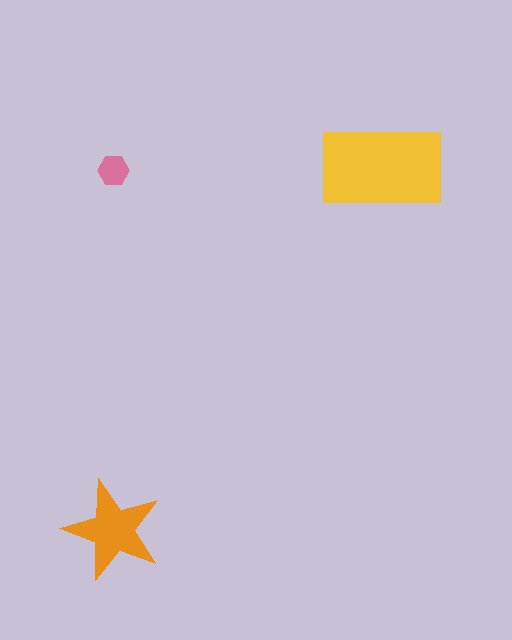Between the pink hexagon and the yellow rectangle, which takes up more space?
The yellow rectangle.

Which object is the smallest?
The pink hexagon.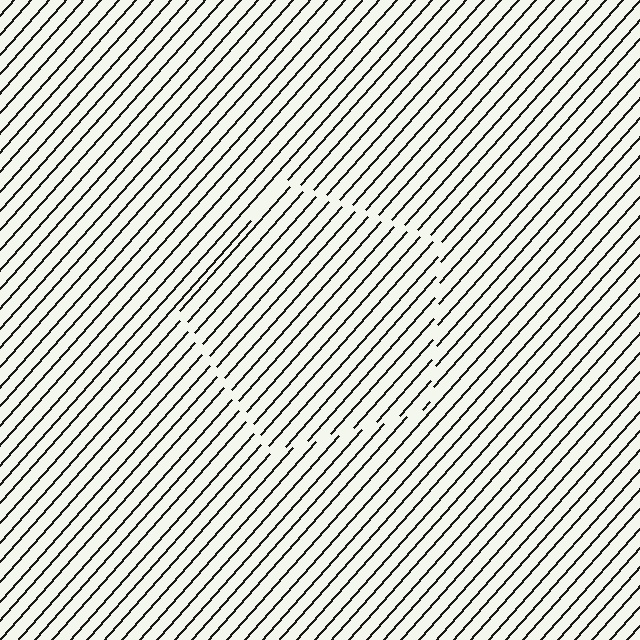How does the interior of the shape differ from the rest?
The interior of the shape contains the same grating, shifted by half a period — the contour is defined by the phase discontinuity where line-ends from the inner and outer gratings abut.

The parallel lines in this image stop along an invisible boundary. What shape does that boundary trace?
An illusory pentagon. The interior of the shape contains the same grating, shifted by half a period — the contour is defined by the phase discontinuity where line-ends from the inner and outer gratings abut.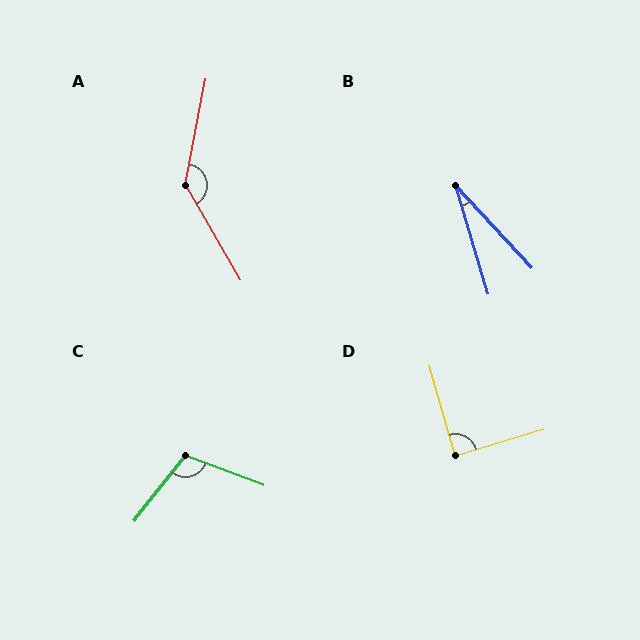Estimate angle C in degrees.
Approximately 108 degrees.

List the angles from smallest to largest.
B (26°), D (90°), C (108°), A (139°).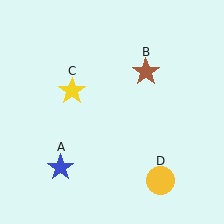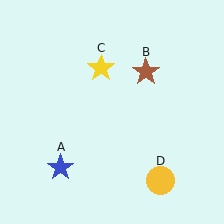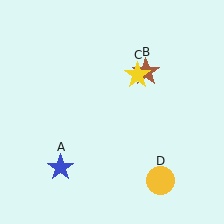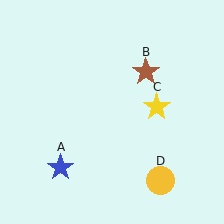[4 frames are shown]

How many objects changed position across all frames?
1 object changed position: yellow star (object C).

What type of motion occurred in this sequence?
The yellow star (object C) rotated clockwise around the center of the scene.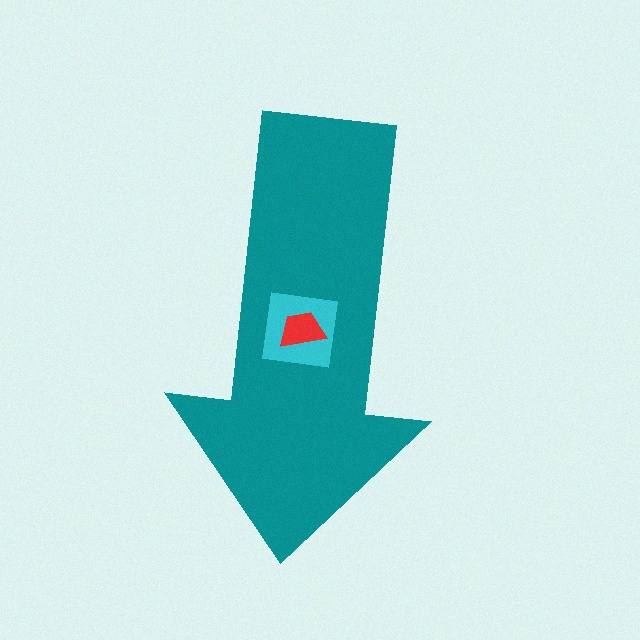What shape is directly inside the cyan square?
The red trapezoid.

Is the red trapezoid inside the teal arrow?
Yes.